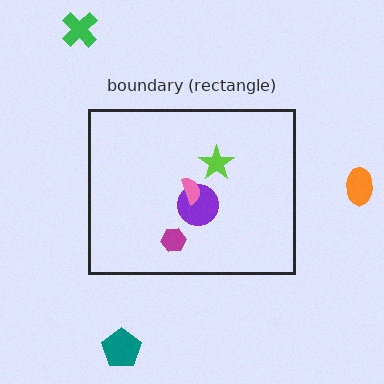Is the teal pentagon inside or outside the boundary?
Outside.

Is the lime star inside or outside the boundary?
Inside.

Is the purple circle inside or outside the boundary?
Inside.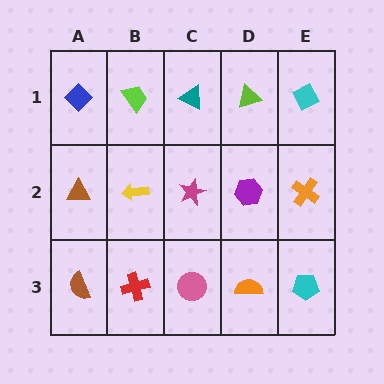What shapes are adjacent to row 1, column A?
A brown triangle (row 2, column A), a lime trapezoid (row 1, column B).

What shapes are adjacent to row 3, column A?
A brown triangle (row 2, column A), a red cross (row 3, column B).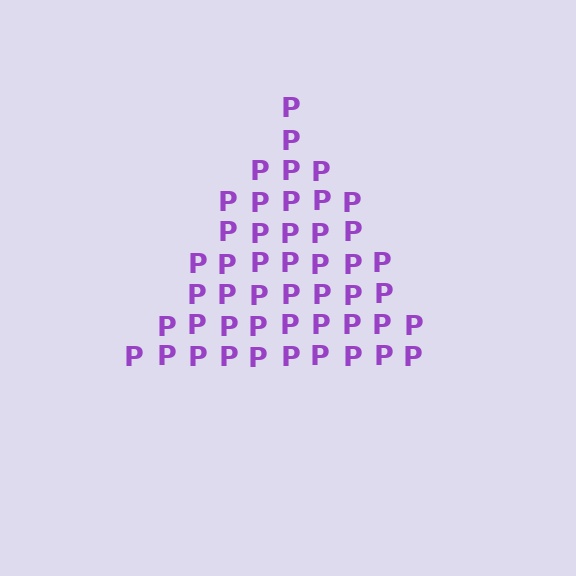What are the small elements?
The small elements are letter P's.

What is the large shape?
The large shape is a triangle.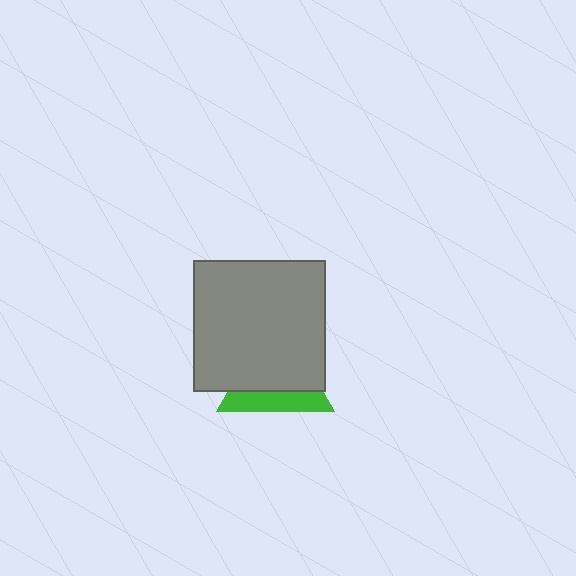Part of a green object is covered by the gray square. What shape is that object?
It is a triangle.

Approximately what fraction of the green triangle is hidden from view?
Roughly 65% of the green triangle is hidden behind the gray square.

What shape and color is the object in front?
The object in front is a gray square.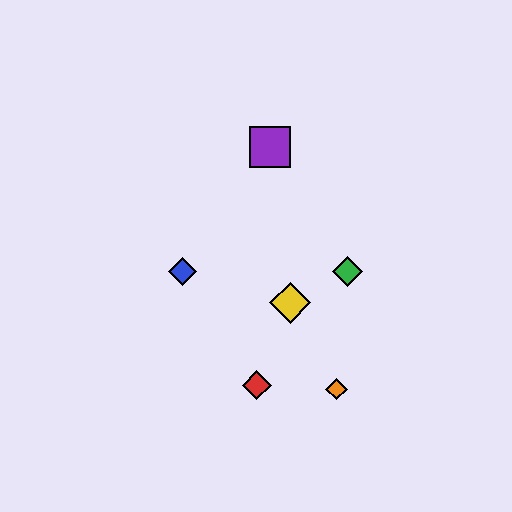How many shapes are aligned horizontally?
2 shapes (the blue diamond, the green diamond) are aligned horizontally.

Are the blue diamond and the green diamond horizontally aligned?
Yes, both are at y≈271.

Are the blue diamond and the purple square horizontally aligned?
No, the blue diamond is at y≈271 and the purple square is at y≈147.